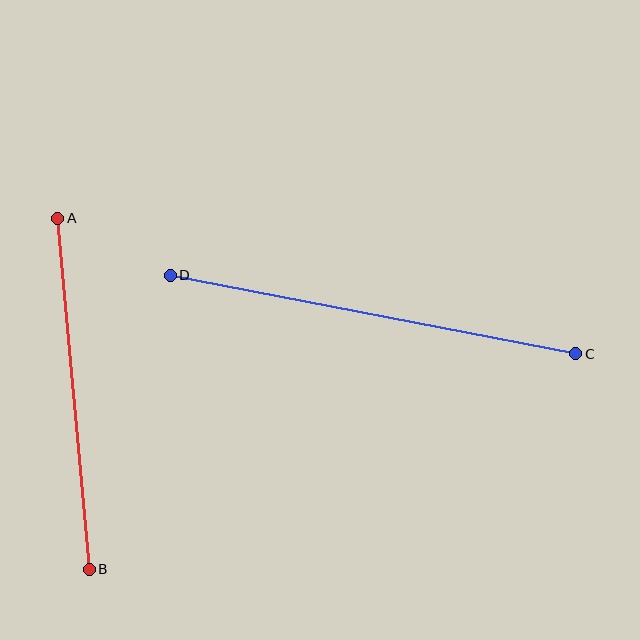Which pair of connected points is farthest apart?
Points C and D are farthest apart.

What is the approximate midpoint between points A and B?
The midpoint is at approximately (73, 394) pixels.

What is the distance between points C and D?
The distance is approximately 413 pixels.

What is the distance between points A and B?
The distance is approximately 353 pixels.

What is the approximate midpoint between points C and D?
The midpoint is at approximately (373, 315) pixels.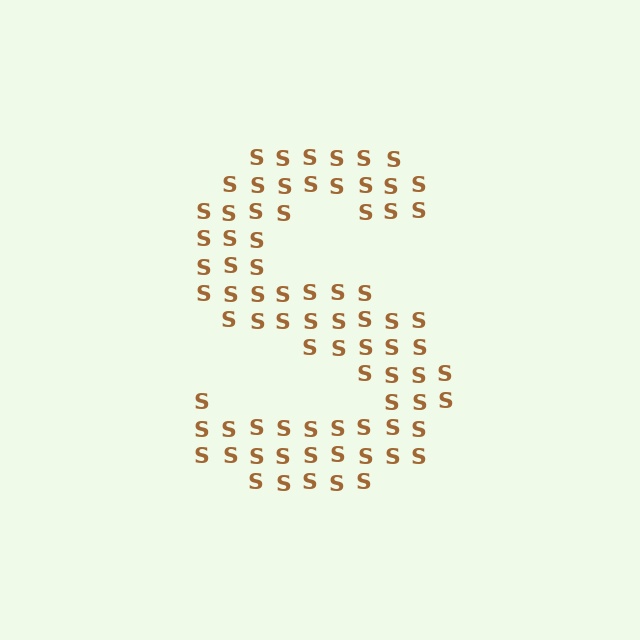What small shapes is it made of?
It is made of small letter S's.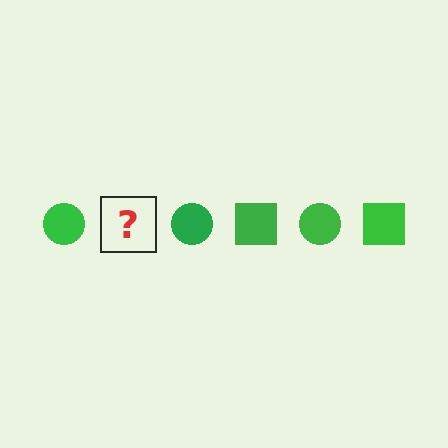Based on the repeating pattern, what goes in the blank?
The blank should be a green square.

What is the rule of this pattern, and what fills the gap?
The rule is that the pattern cycles through circle, square shapes in green. The gap should be filled with a green square.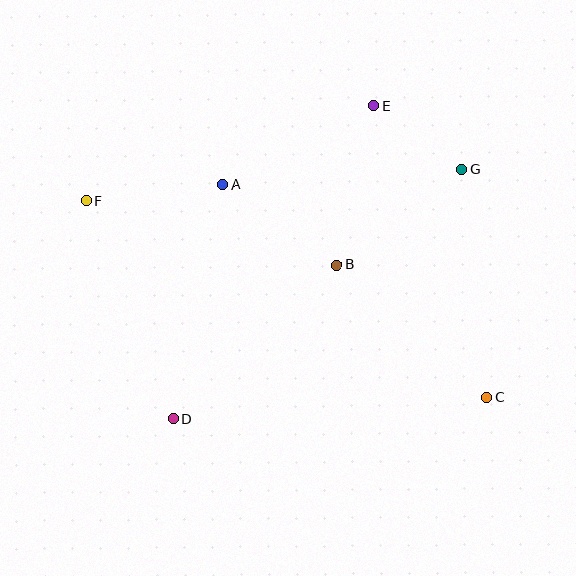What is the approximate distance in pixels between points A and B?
The distance between A and B is approximately 139 pixels.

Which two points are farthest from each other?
Points C and F are farthest from each other.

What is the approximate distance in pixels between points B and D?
The distance between B and D is approximately 224 pixels.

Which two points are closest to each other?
Points E and G are closest to each other.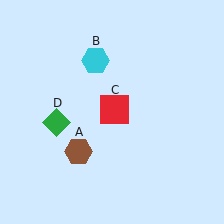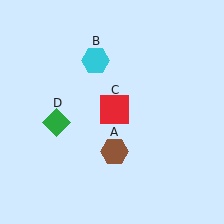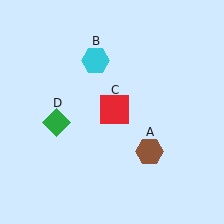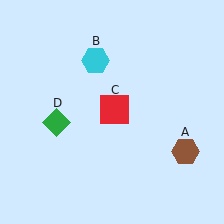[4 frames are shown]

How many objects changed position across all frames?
1 object changed position: brown hexagon (object A).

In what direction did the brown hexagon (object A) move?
The brown hexagon (object A) moved right.